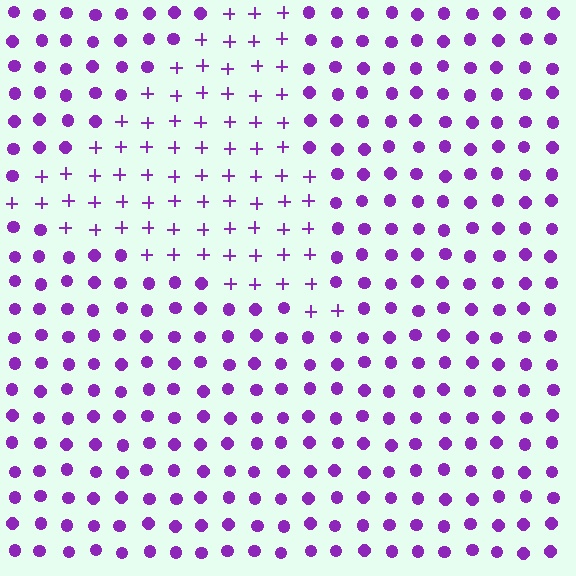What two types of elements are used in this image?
The image uses plus signs inside the triangle region and circles outside it.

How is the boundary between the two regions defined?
The boundary is defined by a change in element shape: plus signs inside vs. circles outside. All elements share the same color and spacing.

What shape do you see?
I see a triangle.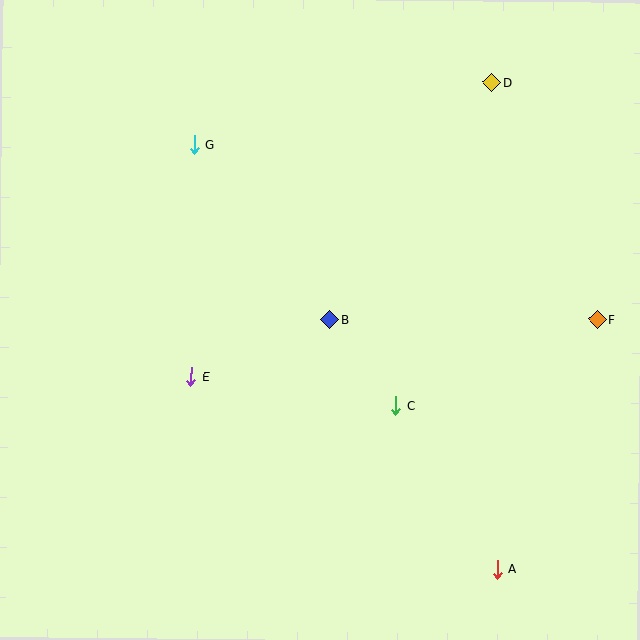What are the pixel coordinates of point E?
Point E is at (191, 377).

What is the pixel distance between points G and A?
The distance between G and A is 522 pixels.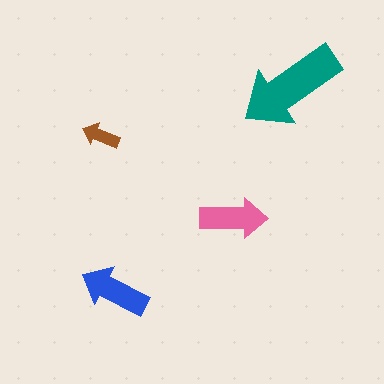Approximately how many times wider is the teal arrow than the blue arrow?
About 1.5 times wider.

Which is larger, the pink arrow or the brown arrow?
The pink one.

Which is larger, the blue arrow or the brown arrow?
The blue one.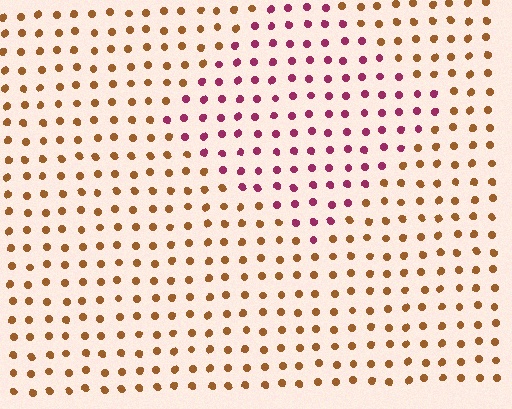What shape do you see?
I see a diamond.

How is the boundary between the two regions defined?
The boundary is defined purely by a slight shift in hue (about 59 degrees). Spacing, size, and orientation are identical on both sides.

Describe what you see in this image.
The image is filled with small brown elements in a uniform arrangement. A diamond-shaped region is visible where the elements are tinted to a slightly different hue, forming a subtle color boundary.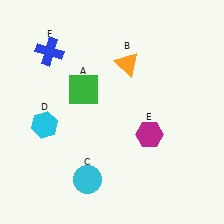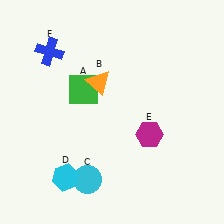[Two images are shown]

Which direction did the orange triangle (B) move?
The orange triangle (B) moved left.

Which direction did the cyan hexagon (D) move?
The cyan hexagon (D) moved down.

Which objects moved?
The objects that moved are: the orange triangle (B), the cyan hexagon (D).